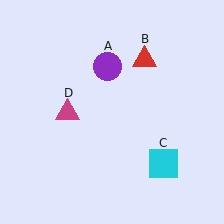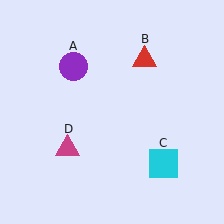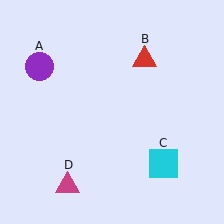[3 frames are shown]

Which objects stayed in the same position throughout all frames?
Red triangle (object B) and cyan square (object C) remained stationary.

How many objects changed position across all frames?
2 objects changed position: purple circle (object A), magenta triangle (object D).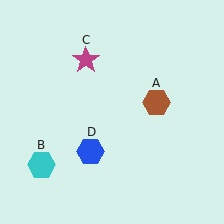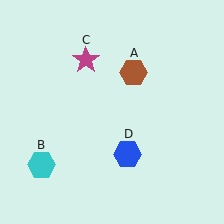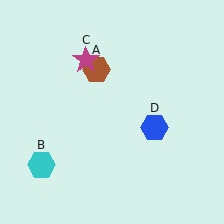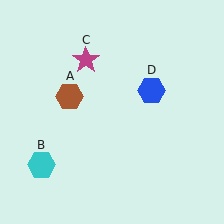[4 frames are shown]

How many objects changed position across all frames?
2 objects changed position: brown hexagon (object A), blue hexagon (object D).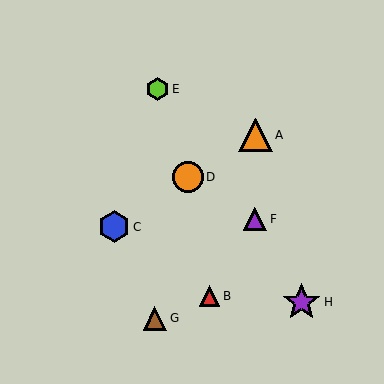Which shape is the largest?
The purple star (labeled H) is the largest.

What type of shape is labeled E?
Shape E is a lime hexagon.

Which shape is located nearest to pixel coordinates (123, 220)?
The blue hexagon (labeled C) at (114, 227) is nearest to that location.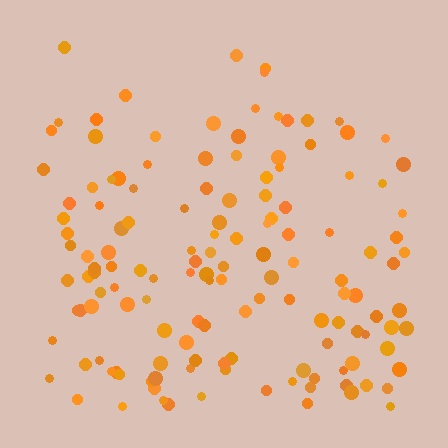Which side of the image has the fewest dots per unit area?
The top.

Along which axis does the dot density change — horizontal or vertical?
Vertical.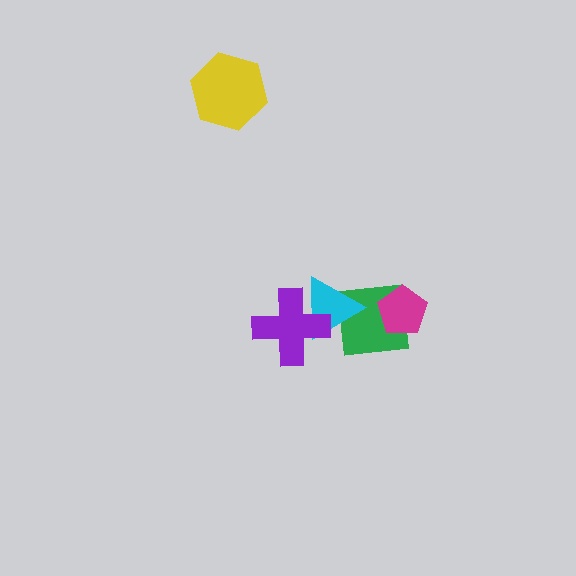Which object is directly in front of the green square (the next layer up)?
The cyan triangle is directly in front of the green square.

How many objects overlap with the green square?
2 objects overlap with the green square.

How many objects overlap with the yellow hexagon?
0 objects overlap with the yellow hexagon.